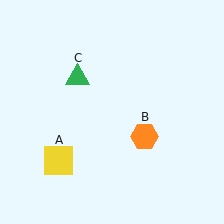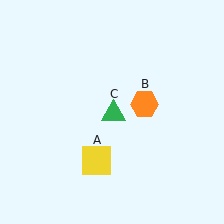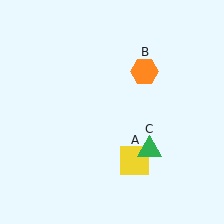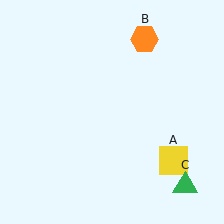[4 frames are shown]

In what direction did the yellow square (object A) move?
The yellow square (object A) moved right.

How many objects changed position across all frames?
3 objects changed position: yellow square (object A), orange hexagon (object B), green triangle (object C).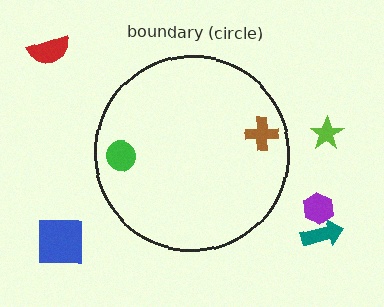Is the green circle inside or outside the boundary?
Inside.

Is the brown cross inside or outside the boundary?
Inside.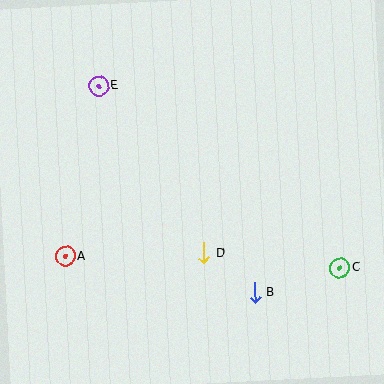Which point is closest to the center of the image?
Point D at (204, 253) is closest to the center.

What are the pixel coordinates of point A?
Point A is at (65, 256).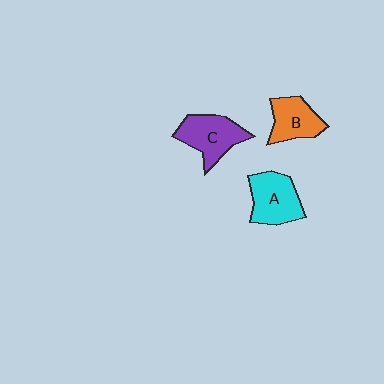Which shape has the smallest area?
Shape B (orange).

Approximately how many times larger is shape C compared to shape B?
Approximately 1.2 times.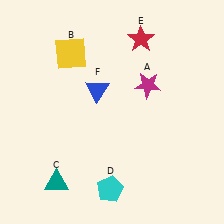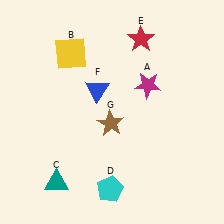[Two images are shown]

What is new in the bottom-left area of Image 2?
A brown star (G) was added in the bottom-left area of Image 2.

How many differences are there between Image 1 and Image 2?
There is 1 difference between the two images.